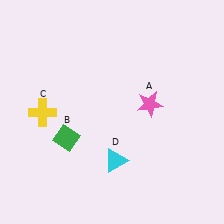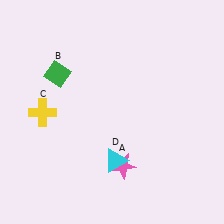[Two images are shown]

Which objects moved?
The objects that moved are: the pink star (A), the green diamond (B).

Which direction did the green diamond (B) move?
The green diamond (B) moved up.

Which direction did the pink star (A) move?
The pink star (A) moved down.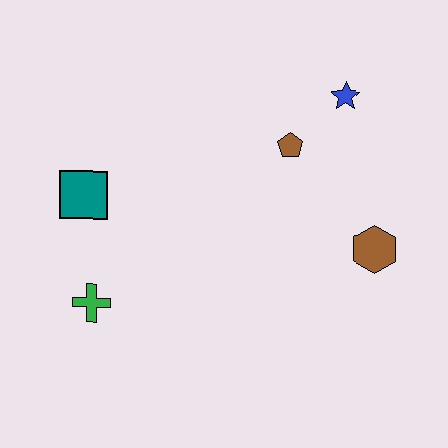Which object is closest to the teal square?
The green cross is closest to the teal square.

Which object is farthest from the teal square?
The brown hexagon is farthest from the teal square.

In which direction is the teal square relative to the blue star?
The teal square is to the left of the blue star.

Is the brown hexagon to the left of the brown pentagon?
No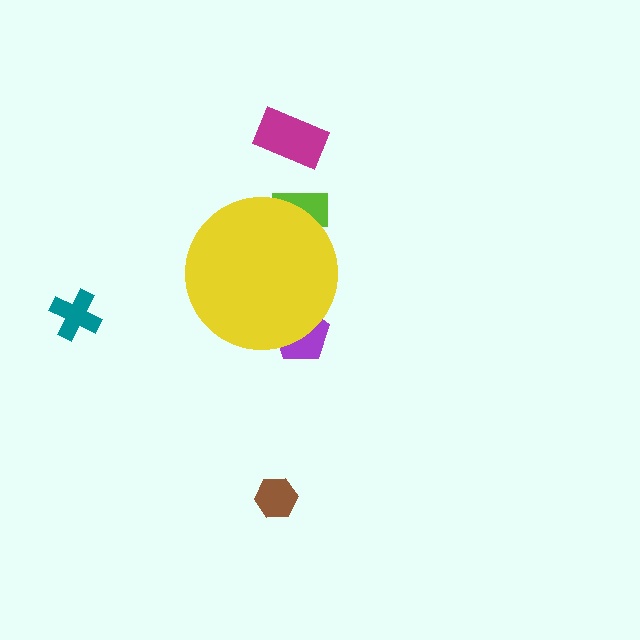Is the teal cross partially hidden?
No, the teal cross is fully visible.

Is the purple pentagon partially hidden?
Yes, the purple pentagon is partially hidden behind the yellow circle.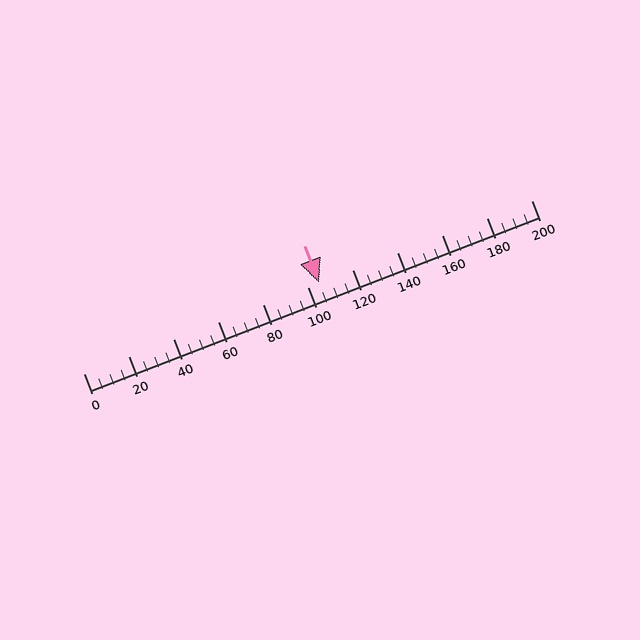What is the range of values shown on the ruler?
The ruler shows values from 0 to 200.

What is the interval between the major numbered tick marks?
The major tick marks are spaced 20 units apart.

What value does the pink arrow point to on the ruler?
The pink arrow points to approximately 105.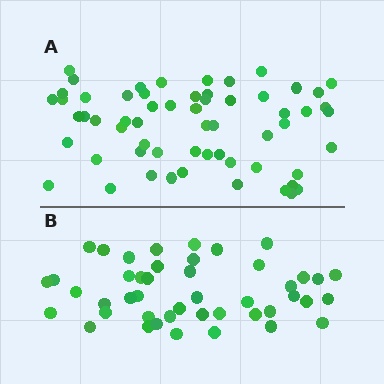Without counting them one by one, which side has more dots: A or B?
Region A (the top region) has more dots.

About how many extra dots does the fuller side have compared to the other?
Region A has approximately 15 more dots than region B.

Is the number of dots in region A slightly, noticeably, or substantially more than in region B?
Region A has noticeably more, but not dramatically so. The ratio is roughly 1.3 to 1.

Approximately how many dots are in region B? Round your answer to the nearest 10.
About 40 dots. (The exact count is 45, which rounds to 40.)